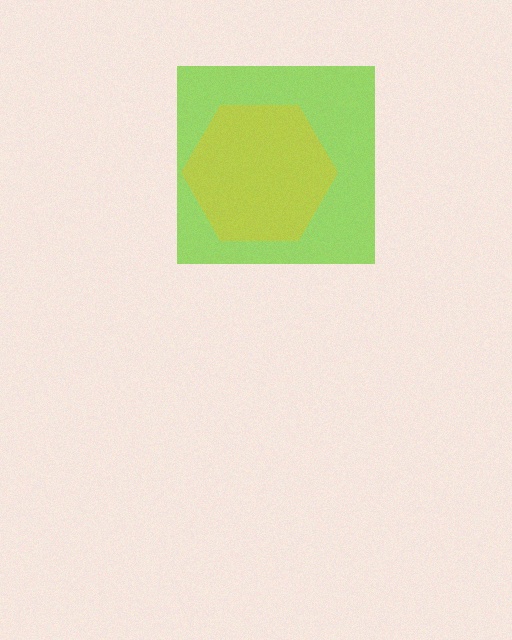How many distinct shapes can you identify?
There are 2 distinct shapes: a lime square, a yellow hexagon.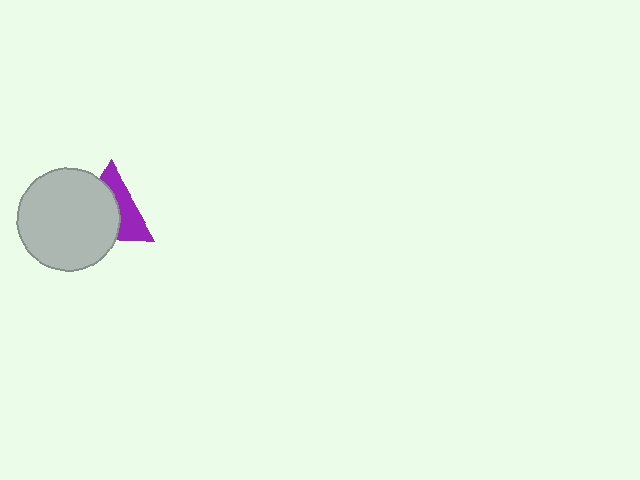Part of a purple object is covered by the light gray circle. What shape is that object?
It is a triangle.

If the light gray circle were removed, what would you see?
You would see the complete purple triangle.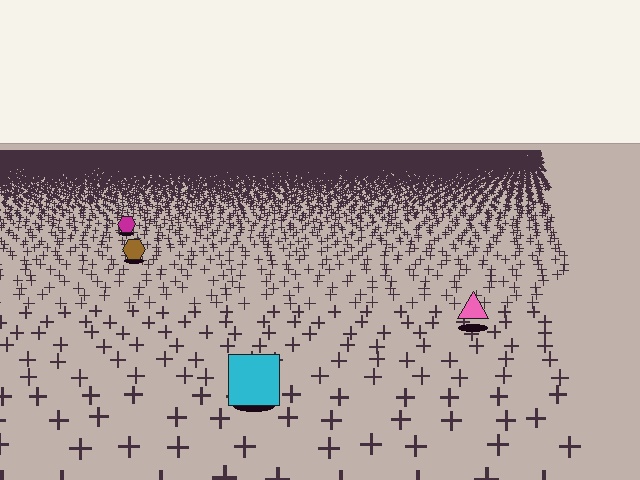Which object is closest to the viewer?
The cyan square is closest. The texture marks near it are larger and more spread out.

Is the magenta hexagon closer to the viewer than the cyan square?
No. The cyan square is closer — you can tell from the texture gradient: the ground texture is coarser near it.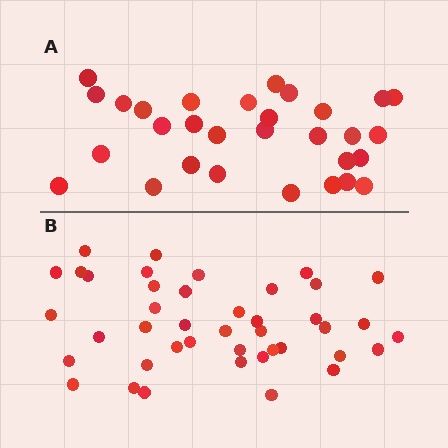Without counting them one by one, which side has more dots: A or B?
Region B (the bottom region) has more dots.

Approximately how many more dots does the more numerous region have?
Region B has roughly 12 or so more dots than region A.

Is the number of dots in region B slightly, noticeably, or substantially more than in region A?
Region B has noticeably more, but not dramatically so. The ratio is roughly 1.4 to 1.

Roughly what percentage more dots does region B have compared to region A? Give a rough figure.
About 40% more.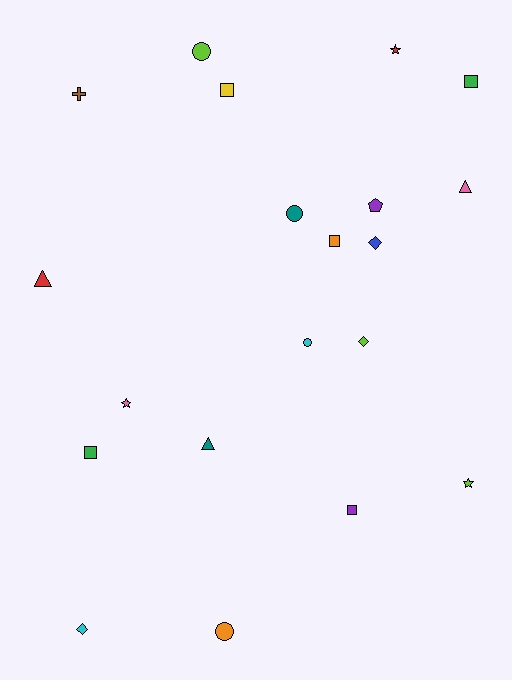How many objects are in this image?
There are 20 objects.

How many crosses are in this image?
There is 1 cross.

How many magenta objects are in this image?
There are no magenta objects.